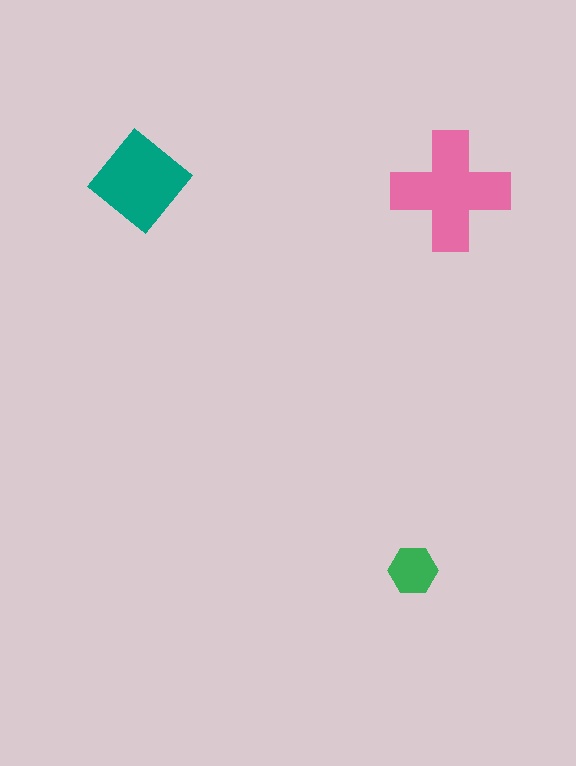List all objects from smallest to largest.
The green hexagon, the teal diamond, the pink cross.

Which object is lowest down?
The green hexagon is bottommost.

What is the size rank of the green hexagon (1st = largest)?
3rd.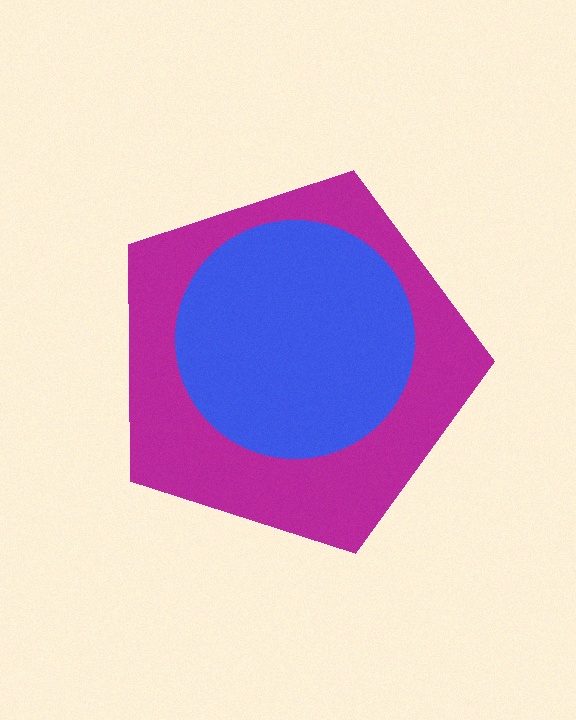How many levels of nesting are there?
2.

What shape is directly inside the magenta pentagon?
The blue circle.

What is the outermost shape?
The magenta pentagon.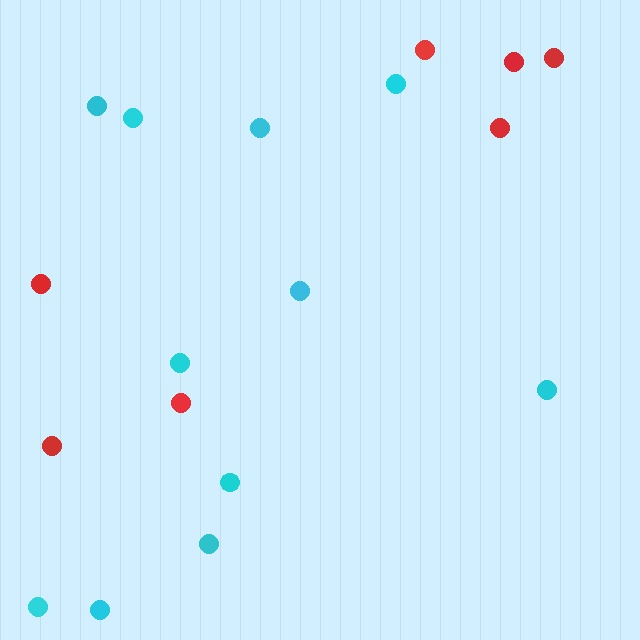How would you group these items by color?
There are 2 groups: one group of cyan circles (11) and one group of red circles (7).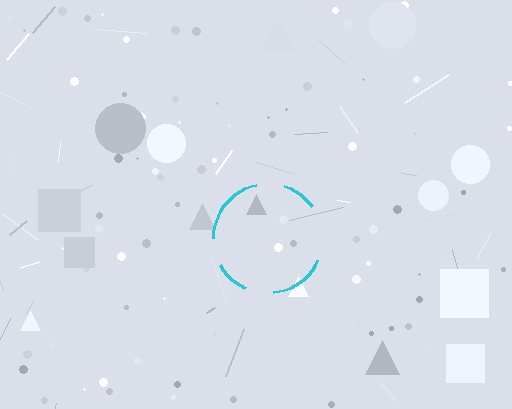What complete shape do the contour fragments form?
The contour fragments form a circle.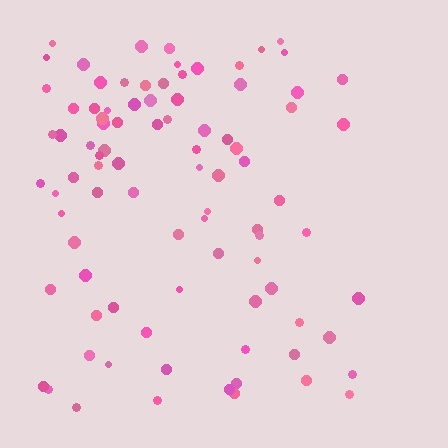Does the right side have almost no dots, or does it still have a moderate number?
Still a moderate number, just noticeably fewer than the left.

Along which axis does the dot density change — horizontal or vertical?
Horizontal.